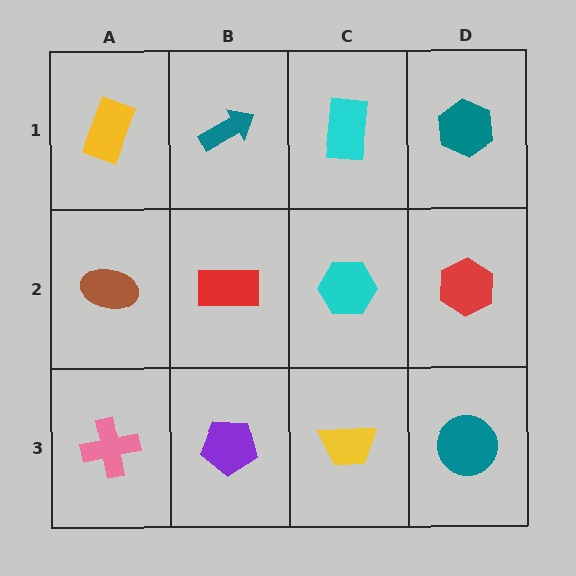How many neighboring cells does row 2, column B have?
4.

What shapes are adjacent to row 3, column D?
A red hexagon (row 2, column D), a yellow trapezoid (row 3, column C).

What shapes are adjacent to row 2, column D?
A teal hexagon (row 1, column D), a teal circle (row 3, column D), a cyan hexagon (row 2, column C).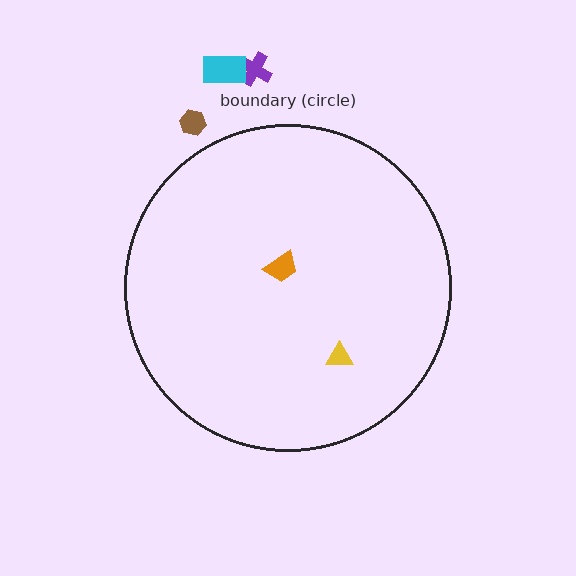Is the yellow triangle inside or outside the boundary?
Inside.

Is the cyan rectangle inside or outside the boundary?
Outside.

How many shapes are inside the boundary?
2 inside, 3 outside.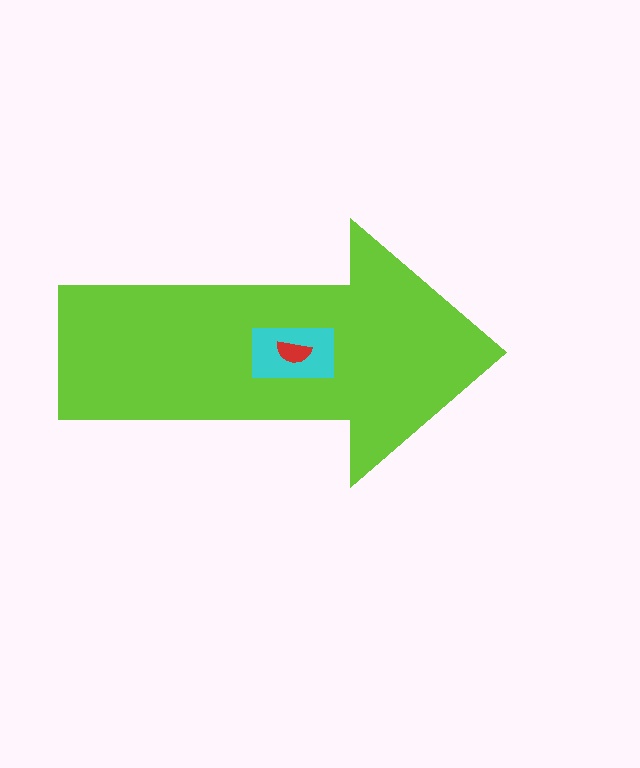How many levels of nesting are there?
3.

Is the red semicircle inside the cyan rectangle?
Yes.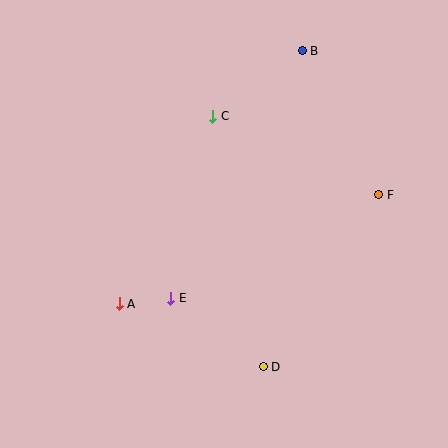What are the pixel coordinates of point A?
Point A is at (119, 304).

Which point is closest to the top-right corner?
Point B is closest to the top-right corner.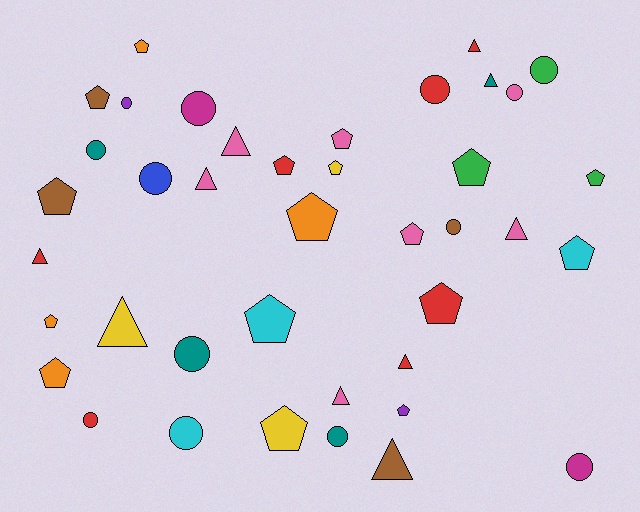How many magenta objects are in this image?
There are 2 magenta objects.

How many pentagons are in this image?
There are 17 pentagons.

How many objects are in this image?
There are 40 objects.